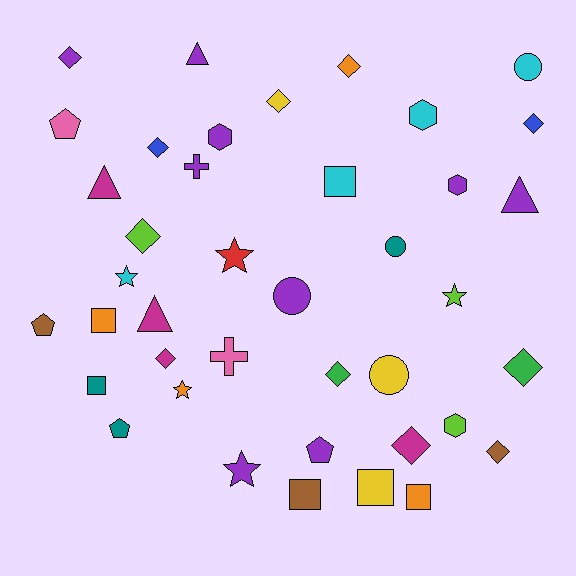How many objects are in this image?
There are 40 objects.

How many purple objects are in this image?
There are 9 purple objects.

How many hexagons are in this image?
There are 4 hexagons.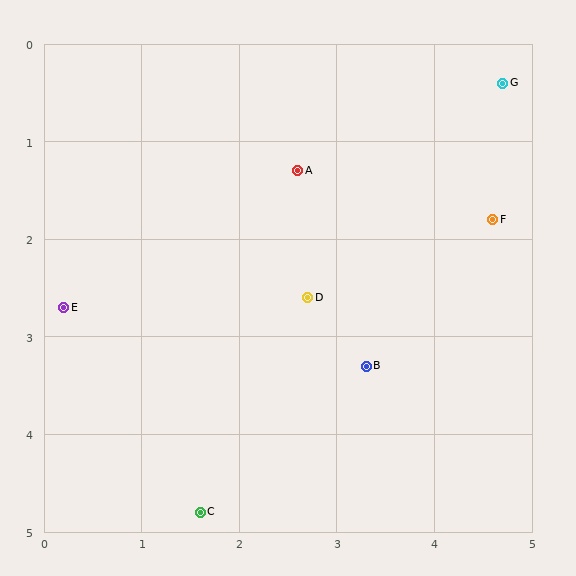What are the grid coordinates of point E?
Point E is at approximately (0.2, 2.7).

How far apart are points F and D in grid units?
Points F and D are about 2.1 grid units apart.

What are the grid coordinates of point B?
Point B is at approximately (3.3, 3.3).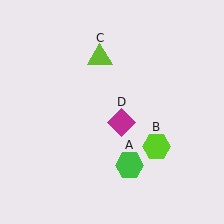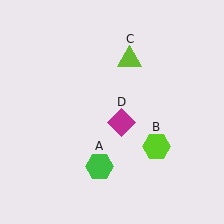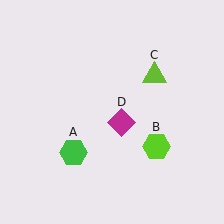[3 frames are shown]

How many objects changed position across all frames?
2 objects changed position: green hexagon (object A), lime triangle (object C).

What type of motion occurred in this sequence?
The green hexagon (object A), lime triangle (object C) rotated clockwise around the center of the scene.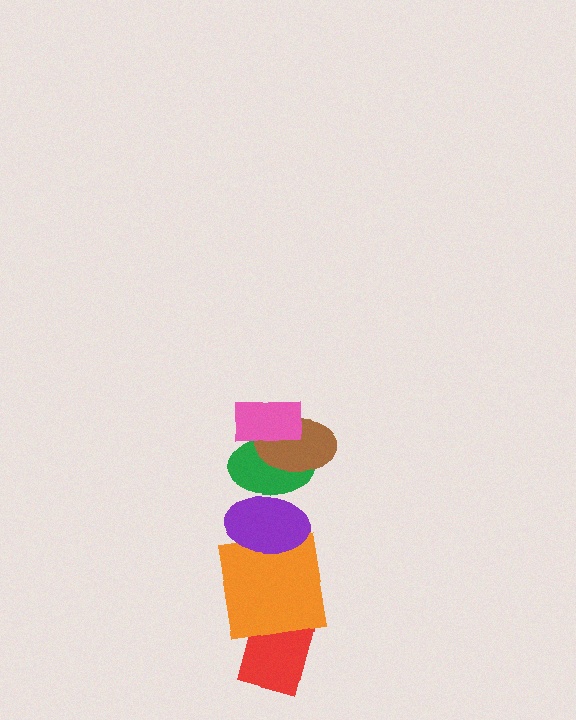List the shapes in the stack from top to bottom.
From top to bottom: the pink rectangle, the brown ellipse, the green ellipse, the purple ellipse, the orange square, the red rectangle.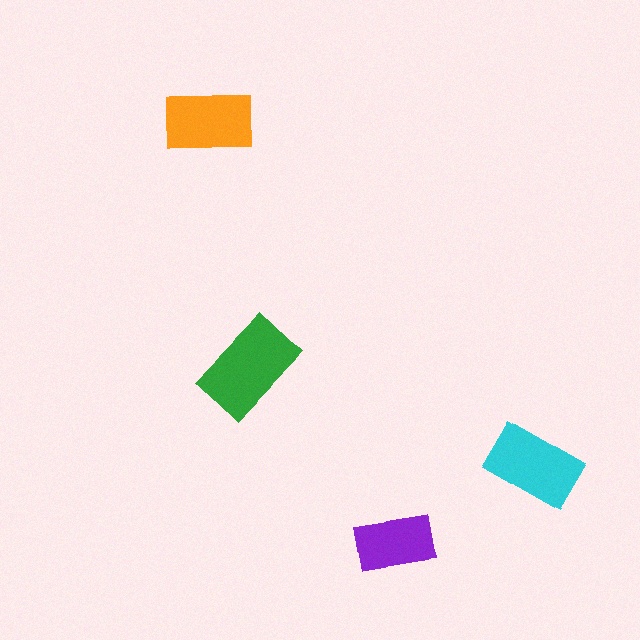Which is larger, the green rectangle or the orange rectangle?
The green one.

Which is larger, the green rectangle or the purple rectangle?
The green one.